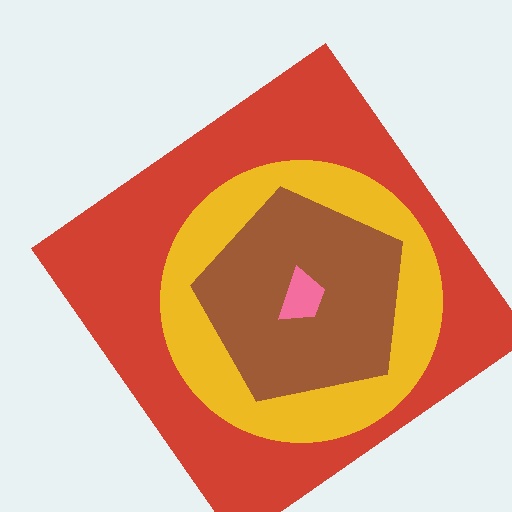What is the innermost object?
The pink trapezoid.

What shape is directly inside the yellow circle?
The brown pentagon.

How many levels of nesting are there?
4.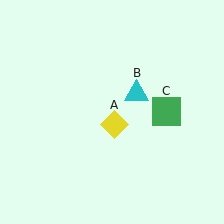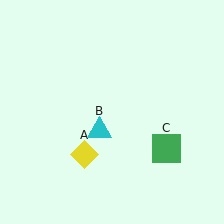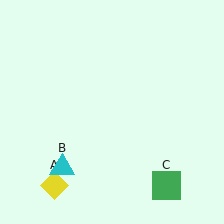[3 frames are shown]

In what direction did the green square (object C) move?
The green square (object C) moved down.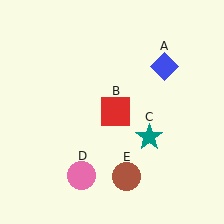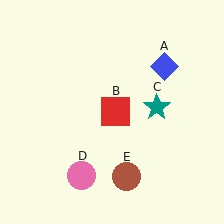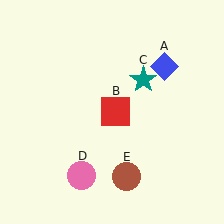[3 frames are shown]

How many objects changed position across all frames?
1 object changed position: teal star (object C).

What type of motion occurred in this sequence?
The teal star (object C) rotated counterclockwise around the center of the scene.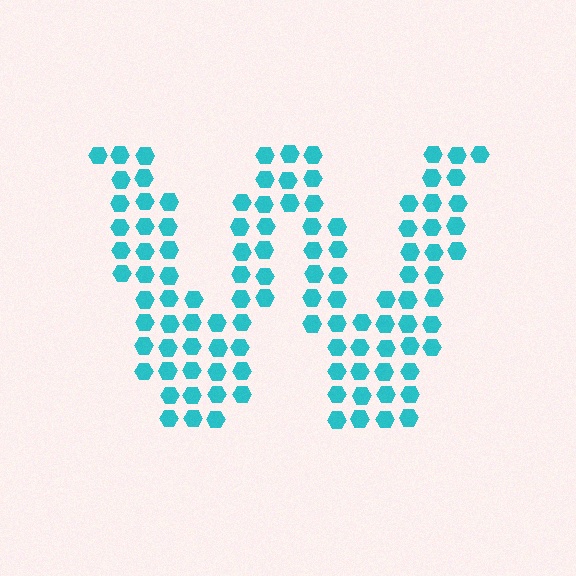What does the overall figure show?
The overall figure shows the letter W.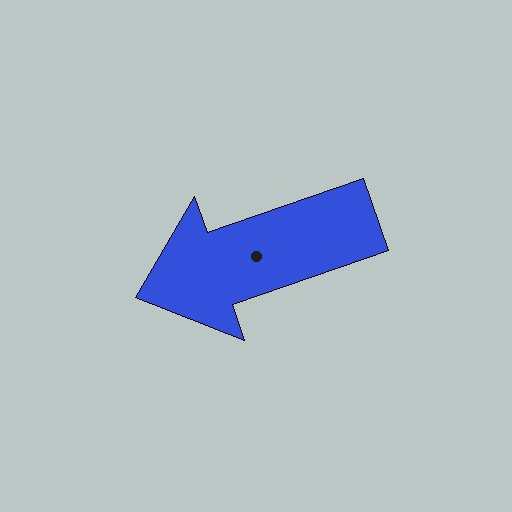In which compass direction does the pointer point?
West.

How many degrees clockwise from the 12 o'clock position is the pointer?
Approximately 251 degrees.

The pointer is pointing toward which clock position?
Roughly 8 o'clock.